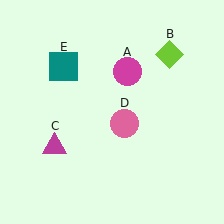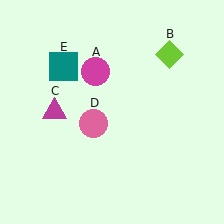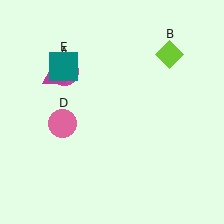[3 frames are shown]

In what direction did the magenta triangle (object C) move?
The magenta triangle (object C) moved up.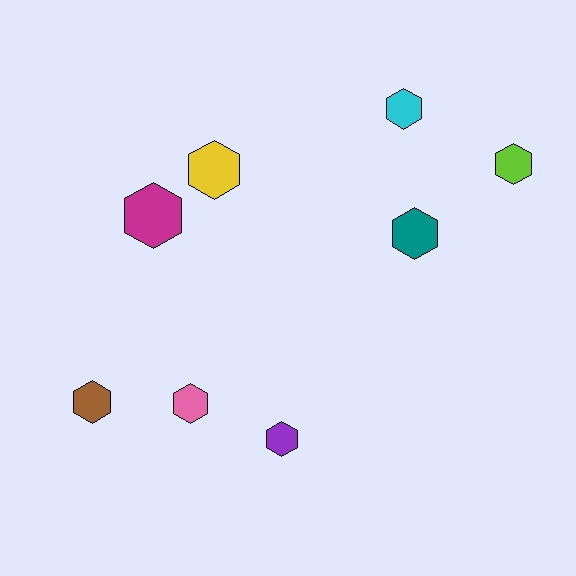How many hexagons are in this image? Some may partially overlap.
There are 8 hexagons.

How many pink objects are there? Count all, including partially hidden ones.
There is 1 pink object.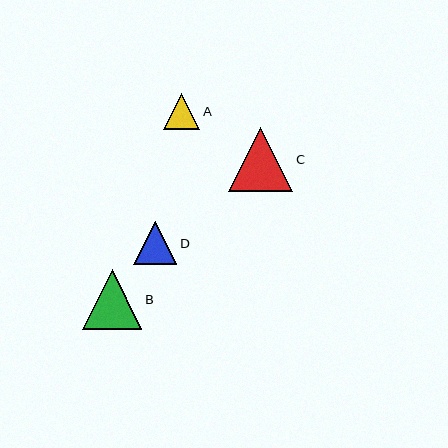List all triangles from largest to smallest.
From largest to smallest: C, B, D, A.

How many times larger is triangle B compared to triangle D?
Triangle B is approximately 1.4 times the size of triangle D.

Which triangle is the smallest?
Triangle A is the smallest with a size of approximately 37 pixels.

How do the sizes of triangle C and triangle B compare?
Triangle C and triangle B are approximately the same size.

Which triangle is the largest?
Triangle C is the largest with a size of approximately 64 pixels.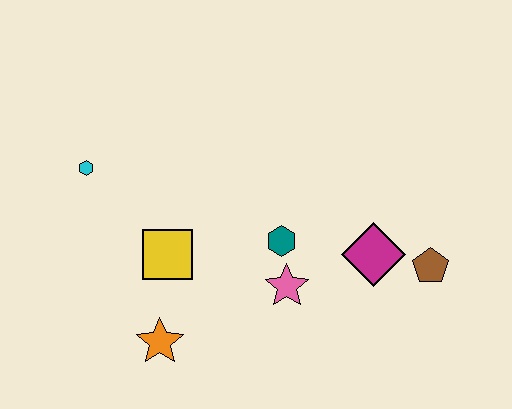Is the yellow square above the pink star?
Yes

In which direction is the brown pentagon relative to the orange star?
The brown pentagon is to the right of the orange star.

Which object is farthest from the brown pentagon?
The cyan hexagon is farthest from the brown pentagon.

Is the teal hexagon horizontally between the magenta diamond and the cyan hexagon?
Yes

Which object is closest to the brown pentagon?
The magenta diamond is closest to the brown pentagon.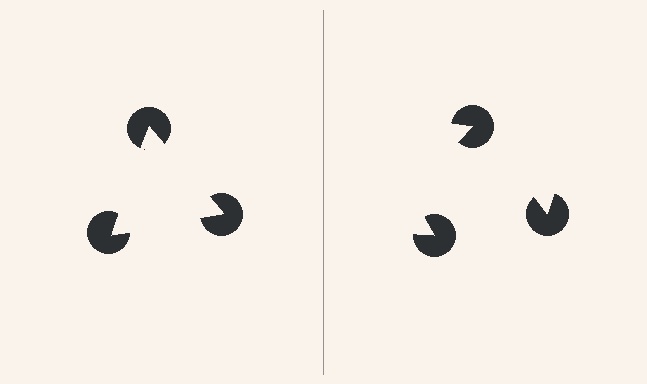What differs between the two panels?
The pac-man discs are positioned identically on both sides; only the wedge orientations differ. On the left they align to a triangle; on the right they are misaligned.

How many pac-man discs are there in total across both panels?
6 — 3 on each side.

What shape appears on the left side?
An illusory triangle.